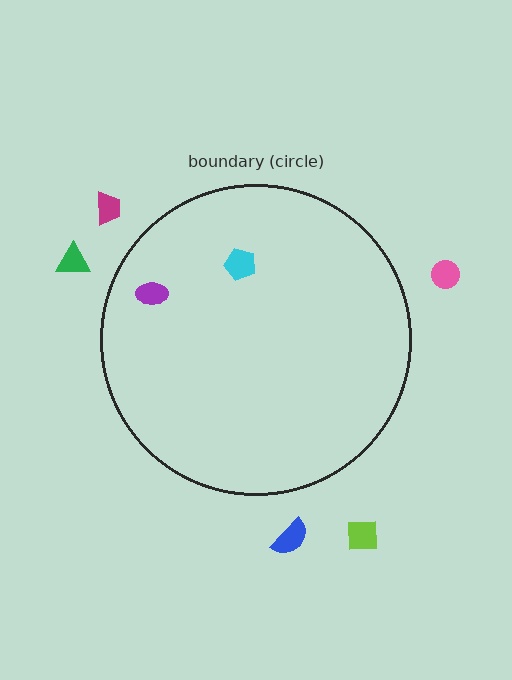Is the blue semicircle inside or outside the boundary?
Outside.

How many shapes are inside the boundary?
2 inside, 5 outside.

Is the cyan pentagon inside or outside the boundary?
Inside.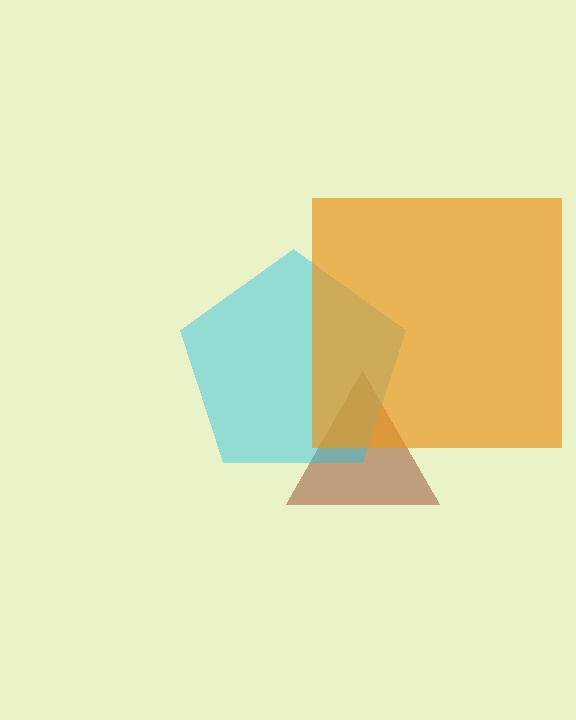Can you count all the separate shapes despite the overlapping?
Yes, there are 3 separate shapes.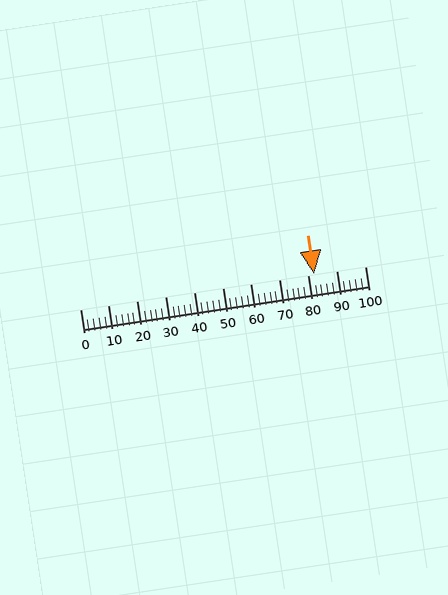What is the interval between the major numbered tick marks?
The major tick marks are spaced 10 units apart.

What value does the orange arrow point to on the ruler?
The orange arrow points to approximately 82.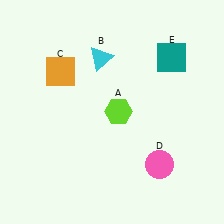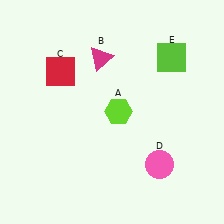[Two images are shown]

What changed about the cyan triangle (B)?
In Image 1, B is cyan. In Image 2, it changed to magenta.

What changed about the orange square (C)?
In Image 1, C is orange. In Image 2, it changed to red.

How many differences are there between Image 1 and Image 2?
There are 3 differences between the two images.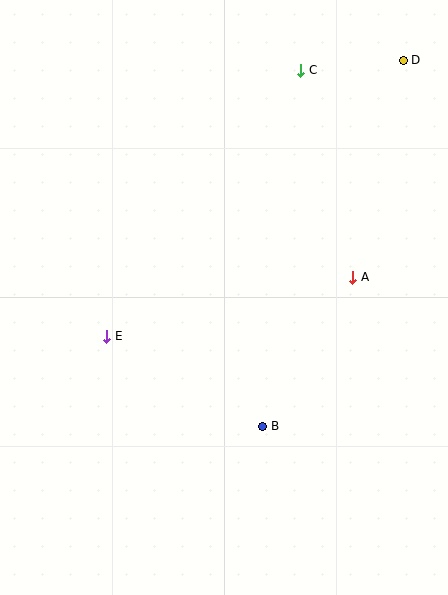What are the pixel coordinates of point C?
Point C is at (301, 70).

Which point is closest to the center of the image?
Point E at (107, 336) is closest to the center.